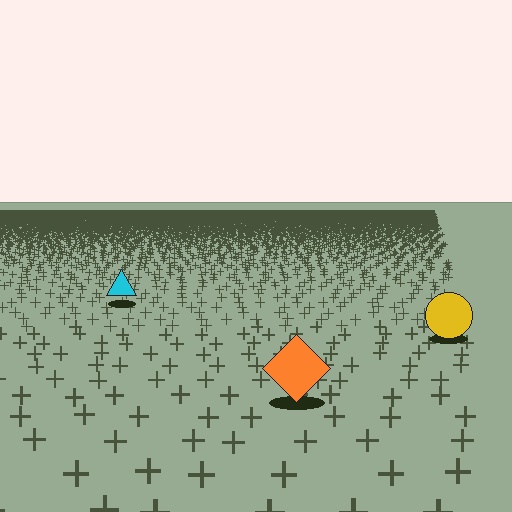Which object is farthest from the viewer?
The cyan triangle is farthest from the viewer. It appears smaller and the ground texture around it is denser.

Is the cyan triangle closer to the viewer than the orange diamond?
No. The orange diamond is closer — you can tell from the texture gradient: the ground texture is coarser near it.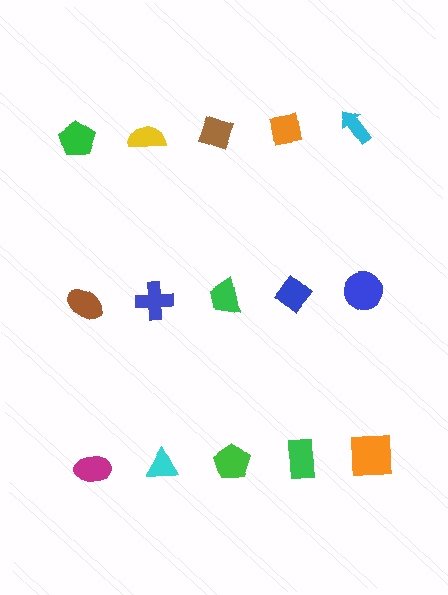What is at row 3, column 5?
An orange square.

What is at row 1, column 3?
A brown diamond.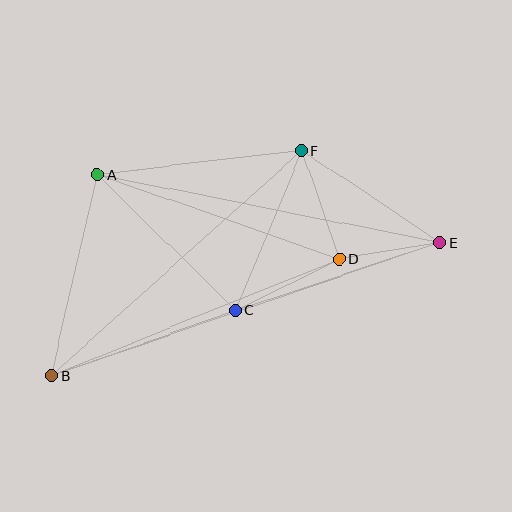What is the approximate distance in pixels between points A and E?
The distance between A and E is approximately 349 pixels.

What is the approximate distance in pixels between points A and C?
The distance between A and C is approximately 194 pixels.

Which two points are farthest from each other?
Points B and E are farthest from each other.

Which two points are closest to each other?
Points D and E are closest to each other.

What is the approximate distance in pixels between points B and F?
The distance between B and F is approximately 337 pixels.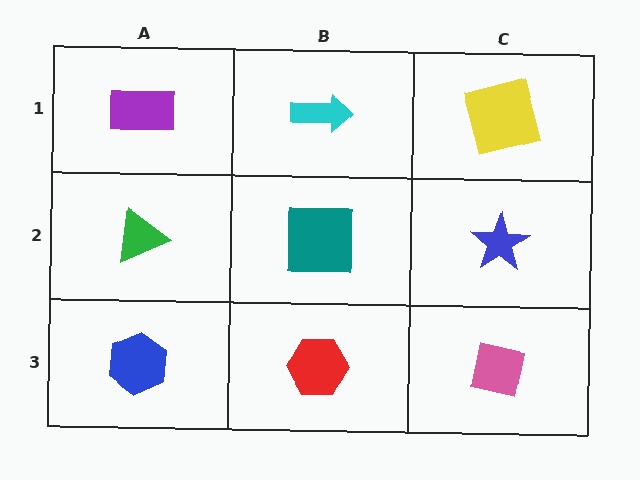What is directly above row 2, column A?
A purple rectangle.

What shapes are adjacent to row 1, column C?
A blue star (row 2, column C), a cyan arrow (row 1, column B).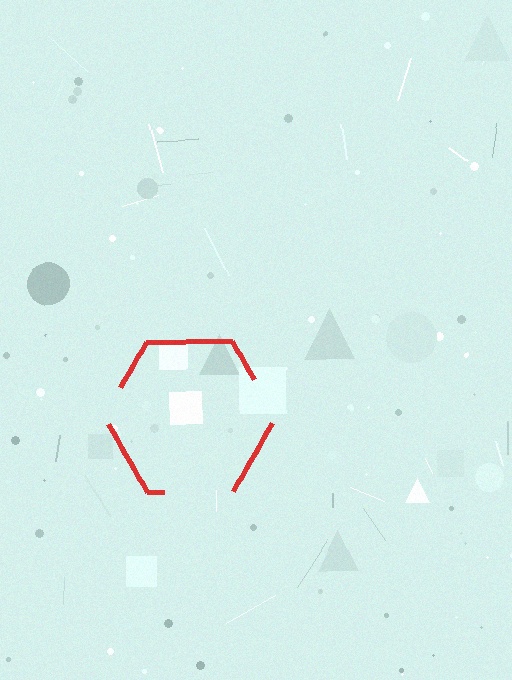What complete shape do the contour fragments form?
The contour fragments form a hexagon.